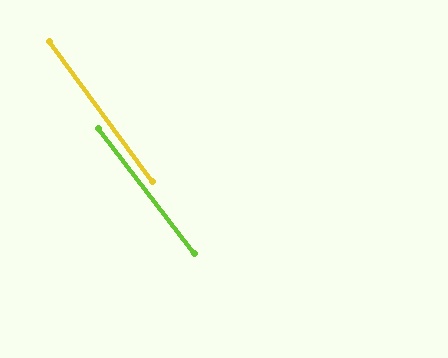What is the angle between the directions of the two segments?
Approximately 1 degree.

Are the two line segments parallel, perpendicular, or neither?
Parallel — their directions differ by only 1.1°.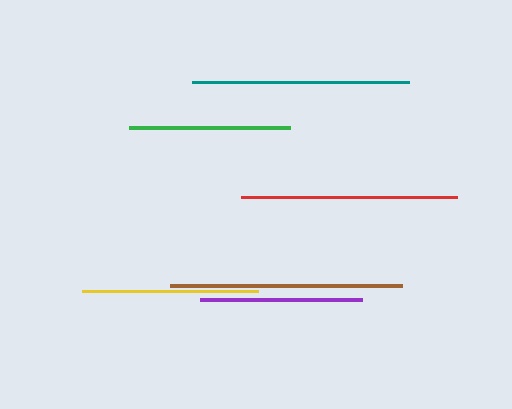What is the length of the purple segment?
The purple segment is approximately 163 pixels long.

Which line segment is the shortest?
The green line is the shortest at approximately 161 pixels.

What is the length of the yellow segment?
The yellow segment is approximately 176 pixels long.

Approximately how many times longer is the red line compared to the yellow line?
The red line is approximately 1.2 times the length of the yellow line.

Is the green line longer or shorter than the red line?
The red line is longer than the green line.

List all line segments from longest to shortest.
From longest to shortest: brown, teal, red, yellow, purple, green.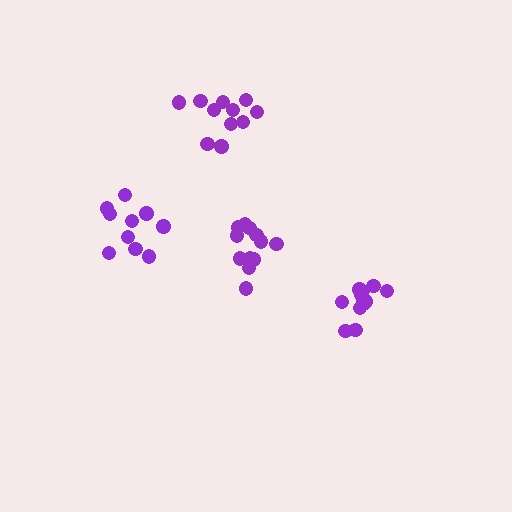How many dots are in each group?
Group 1: 12 dots, Group 2: 10 dots, Group 3: 11 dots, Group 4: 12 dots (45 total).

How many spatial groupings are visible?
There are 4 spatial groupings.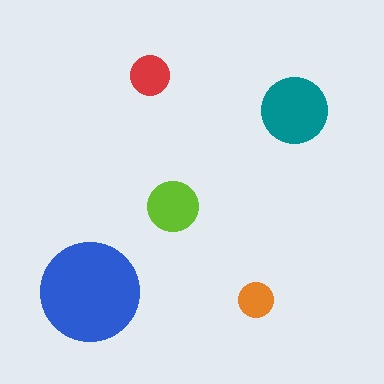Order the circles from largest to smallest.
the blue one, the teal one, the lime one, the red one, the orange one.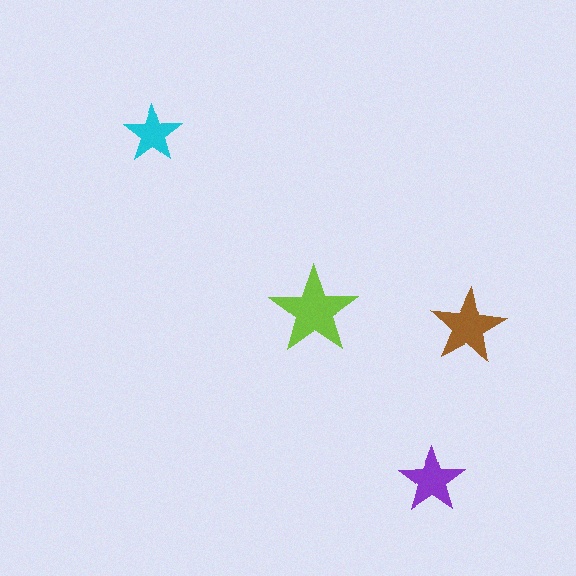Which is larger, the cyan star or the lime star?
The lime one.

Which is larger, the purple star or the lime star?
The lime one.